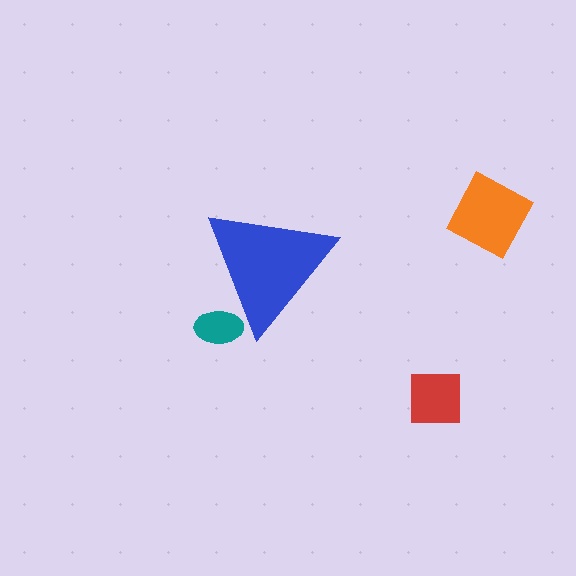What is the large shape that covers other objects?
A blue triangle.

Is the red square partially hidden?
No, the red square is fully visible.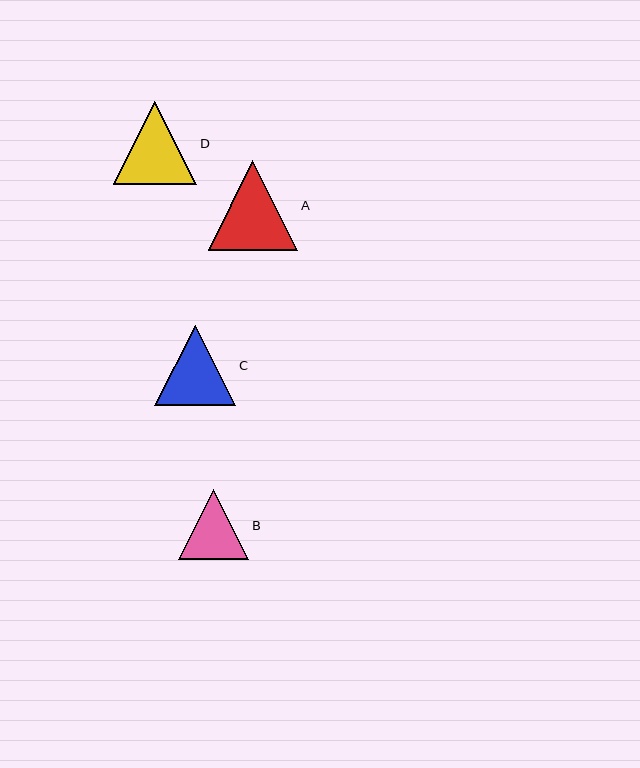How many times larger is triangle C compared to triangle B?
Triangle C is approximately 1.1 times the size of triangle B.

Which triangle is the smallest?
Triangle B is the smallest with a size of approximately 71 pixels.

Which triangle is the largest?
Triangle A is the largest with a size of approximately 90 pixels.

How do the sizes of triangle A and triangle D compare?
Triangle A and triangle D are approximately the same size.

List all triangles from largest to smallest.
From largest to smallest: A, D, C, B.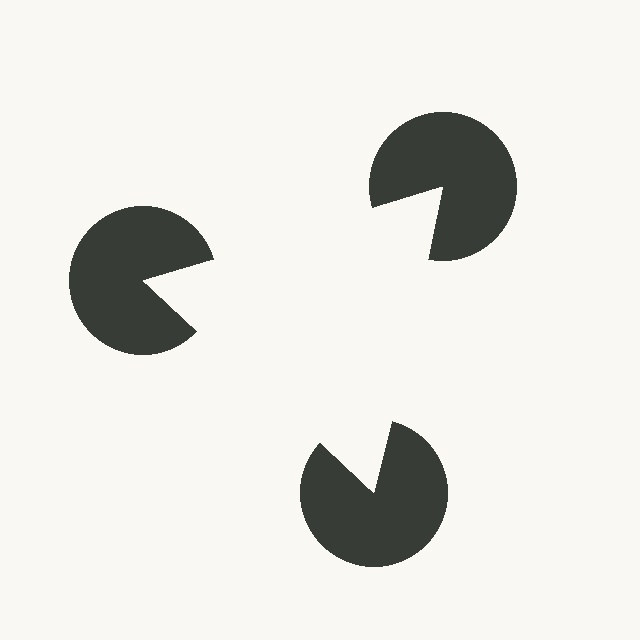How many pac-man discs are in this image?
There are 3 — one at each vertex of the illusory triangle.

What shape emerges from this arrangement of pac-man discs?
An illusory triangle — its edges are inferred from the aligned wedge cuts in the pac-man discs, not physically drawn.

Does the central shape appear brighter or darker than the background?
It typically appears slightly brighter than the background, even though no actual brightness change is drawn.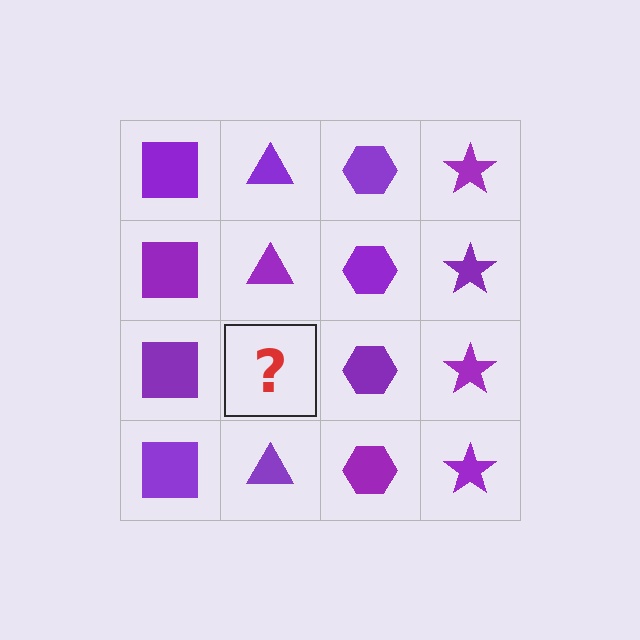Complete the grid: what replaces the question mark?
The question mark should be replaced with a purple triangle.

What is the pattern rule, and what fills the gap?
The rule is that each column has a consistent shape. The gap should be filled with a purple triangle.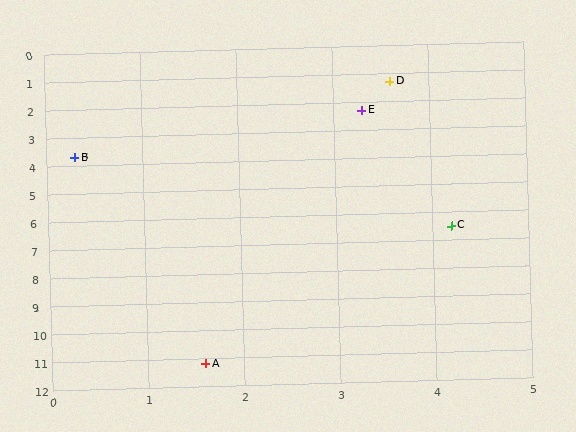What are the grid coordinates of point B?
Point B is at approximately (0.3, 3.7).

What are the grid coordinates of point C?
Point C is at approximately (4.2, 6.5).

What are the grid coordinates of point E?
Point E is at approximately (3.3, 2.3).